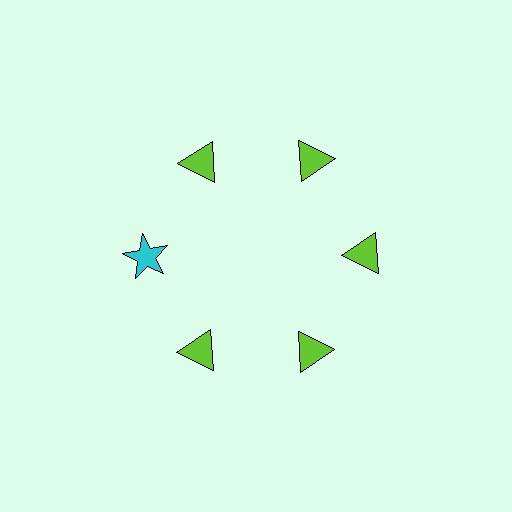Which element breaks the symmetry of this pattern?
The cyan star at roughly the 9 o'clock position breaks the symmetry. All other shapes are lime triangles.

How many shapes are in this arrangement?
There are 6 shapes arranged in a ring pattern.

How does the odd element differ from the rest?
It differs in both color (cyan instead of lime) and shape (star instead of triangle).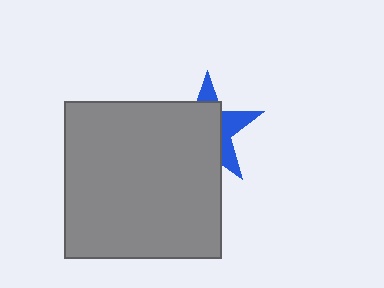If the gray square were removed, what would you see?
You would see the complete blue star.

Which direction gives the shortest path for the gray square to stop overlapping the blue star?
Moving toward the lower-left gives the shortest separation.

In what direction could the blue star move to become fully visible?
The blue star could move toward the upper-right. That would shift it out from behind the gray square entirely.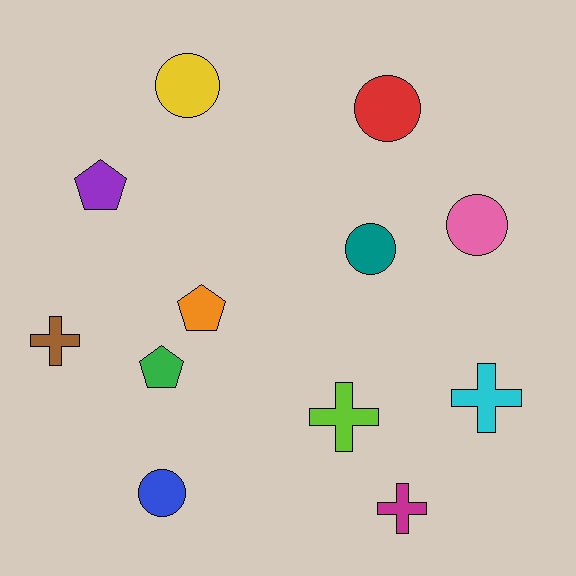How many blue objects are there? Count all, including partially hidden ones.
There is 1 blue object.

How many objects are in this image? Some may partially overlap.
There are 12 objects.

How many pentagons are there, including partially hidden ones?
There are 3 pentagons.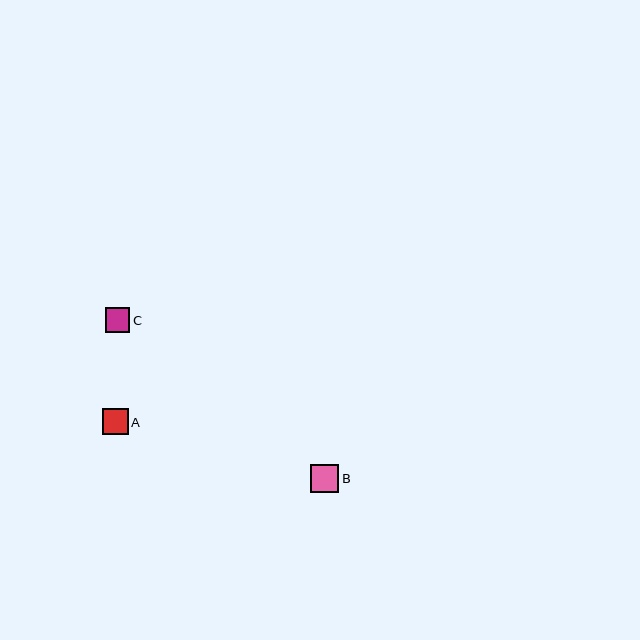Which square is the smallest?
Square C is the smallest with a size of approximately 25 pixels.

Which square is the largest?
Square B is the largest with a size of approximately 28 pixels.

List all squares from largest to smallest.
From largest to smallest: B, A, C.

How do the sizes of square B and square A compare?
Square B and square A are approximately the same size.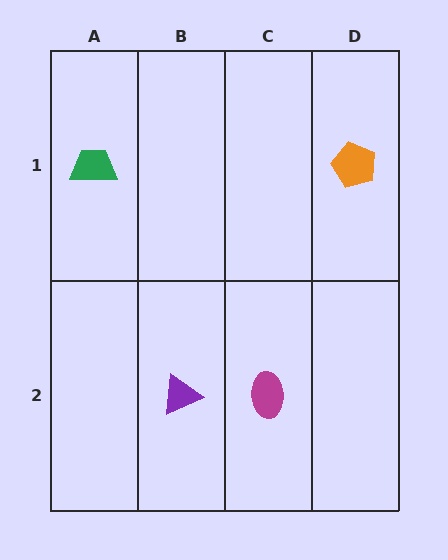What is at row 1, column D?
An orange pentagon.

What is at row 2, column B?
A purple triangle.